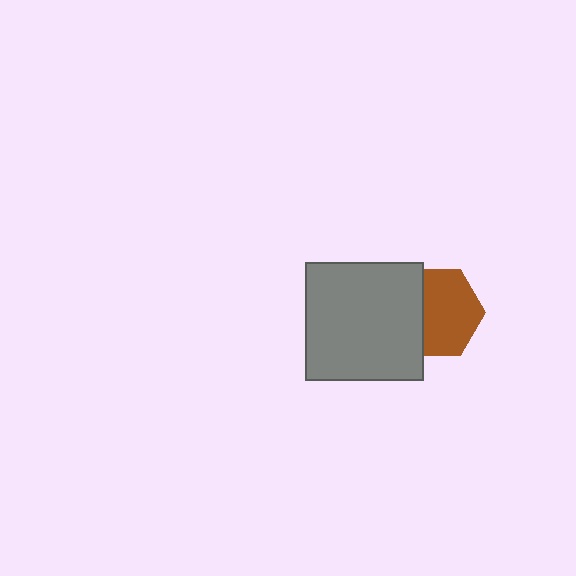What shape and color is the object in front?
The object in front is a gray square.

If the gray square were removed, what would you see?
You would see the complete brown hexagon.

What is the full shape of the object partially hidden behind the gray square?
The partially hidden object is a brown hexagon.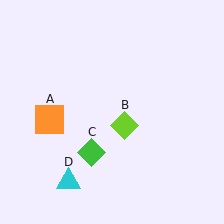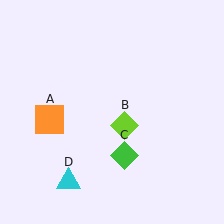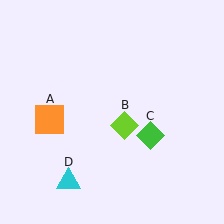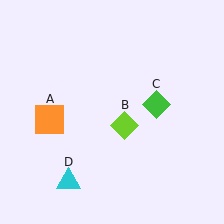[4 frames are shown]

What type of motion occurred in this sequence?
The green diamond (object C) rotated counterclockwise around the center of the scene.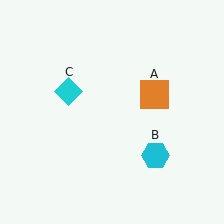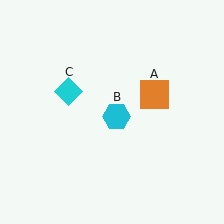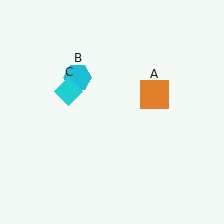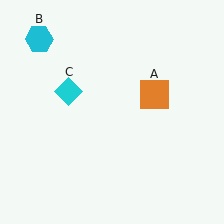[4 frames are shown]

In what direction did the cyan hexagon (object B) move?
The cyan hexagon (object B) moved up and to the left.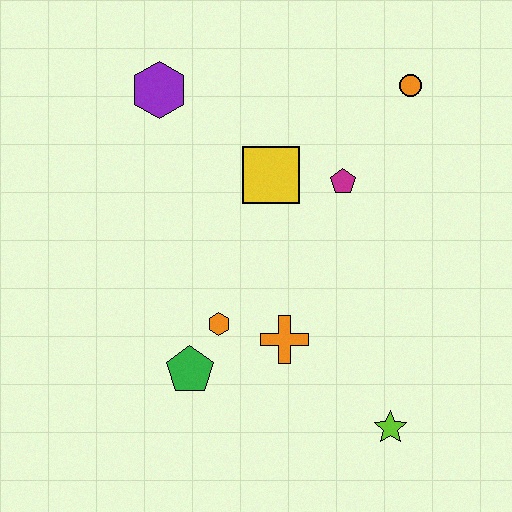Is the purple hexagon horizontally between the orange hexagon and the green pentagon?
No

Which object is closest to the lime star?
The orange cross is closest to the lime star.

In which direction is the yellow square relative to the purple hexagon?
The yellow square is to the right of the purple hexagon.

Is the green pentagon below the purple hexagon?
Yes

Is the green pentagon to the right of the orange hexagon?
No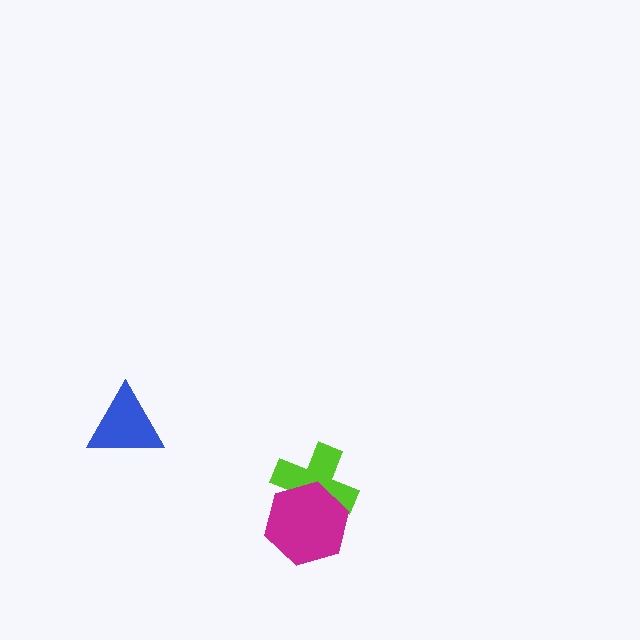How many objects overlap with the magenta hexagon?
1 object overlaps with the magenta hexagon.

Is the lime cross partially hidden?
Yes, it is partially covered by another shape.